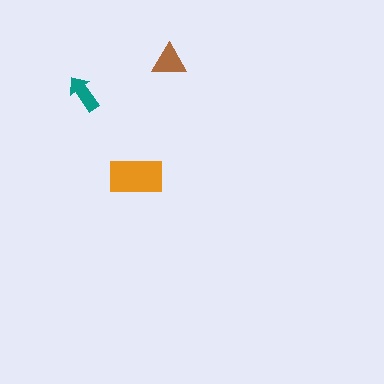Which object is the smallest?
The teal arrow.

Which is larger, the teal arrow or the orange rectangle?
The orange rectangle.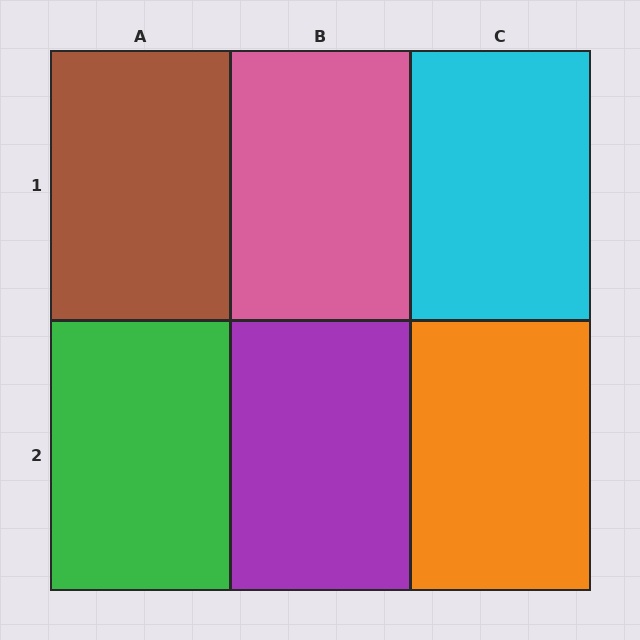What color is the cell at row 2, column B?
Purple.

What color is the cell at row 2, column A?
Green.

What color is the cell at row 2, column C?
Orange.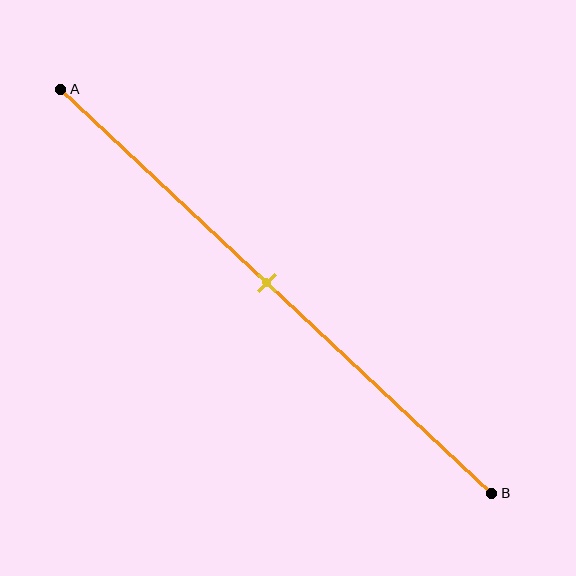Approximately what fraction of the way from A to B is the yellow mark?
The yellow mark is approximately 50% of the way from A to B.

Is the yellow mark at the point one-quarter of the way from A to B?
No, the mark is at about 50% from A, not at the 25% one-quarter point.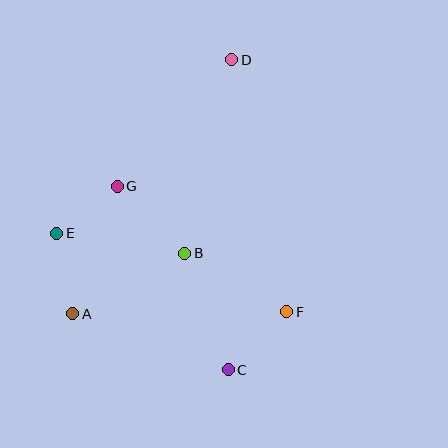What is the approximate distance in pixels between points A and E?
The distance between A and E is approximately 82 pixels.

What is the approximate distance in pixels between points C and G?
The distance between C and G is approximately 215 pixels.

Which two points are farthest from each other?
Points C and D are farthest from each other.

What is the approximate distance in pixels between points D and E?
The distance between D and E is approximately 246 pixels.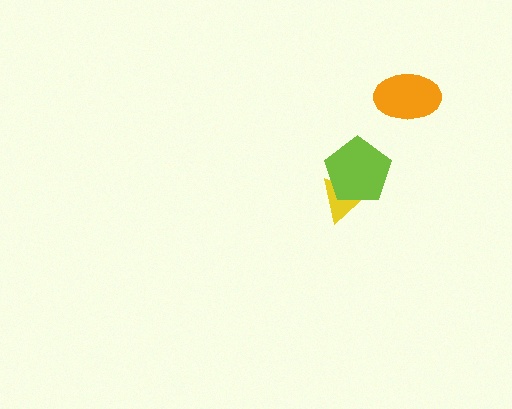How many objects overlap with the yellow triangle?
1 object overlaps with the yellow triangle.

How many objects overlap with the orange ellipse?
0 objects overlap with the orange ellipse.